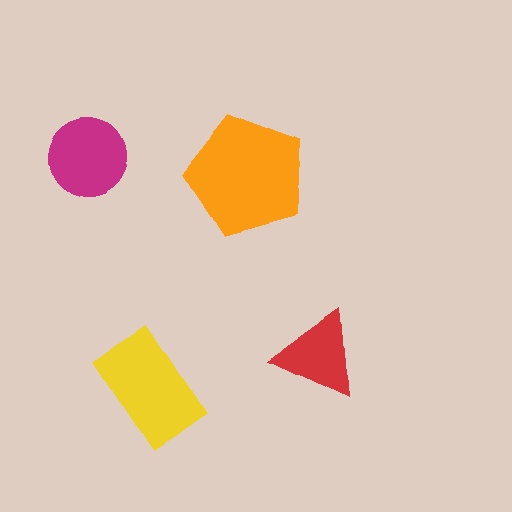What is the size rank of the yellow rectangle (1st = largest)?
2nd.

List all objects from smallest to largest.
The red triangle, the magenta circle, the yellow rectangle, the orange pentagon.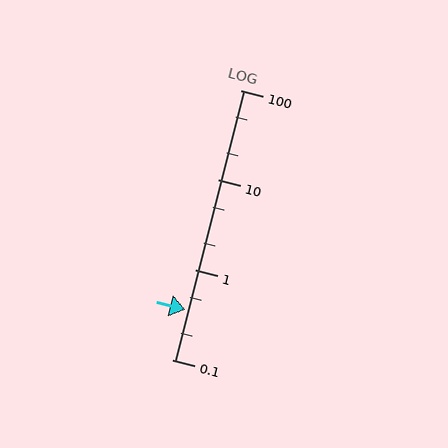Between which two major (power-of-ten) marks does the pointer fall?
The pointer is between 0.1 and 1.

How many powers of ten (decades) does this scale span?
The scale spans 3 decades, from 0.1 to 100.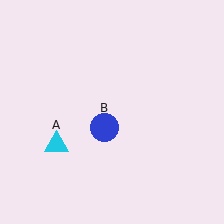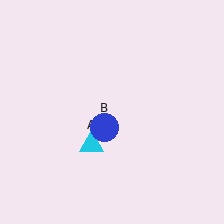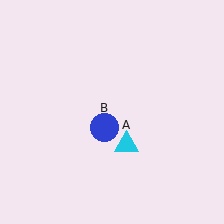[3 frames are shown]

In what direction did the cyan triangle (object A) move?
The cyan triangle (object A) moved right.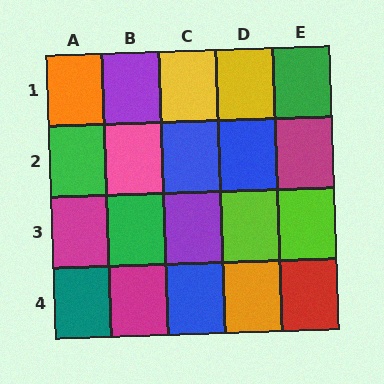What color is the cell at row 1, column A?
Orange.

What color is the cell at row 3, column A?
Magenta.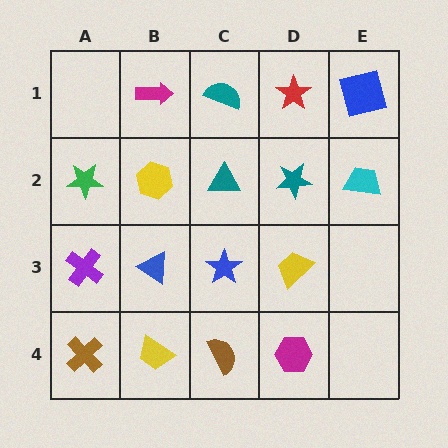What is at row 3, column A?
A purple cross.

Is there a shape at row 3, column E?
No, that cell is empty.